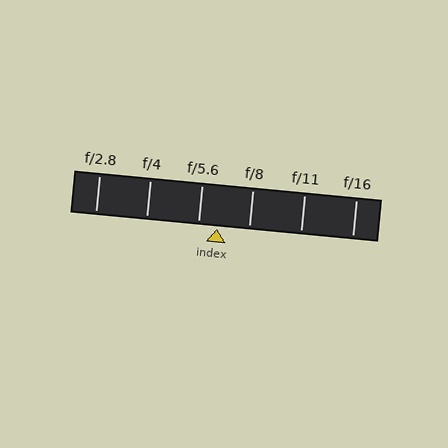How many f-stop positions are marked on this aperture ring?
There are 6 f-stop positions marked.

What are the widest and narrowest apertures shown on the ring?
The widest aperture shown is f/2.8 and the narrowest is f/16.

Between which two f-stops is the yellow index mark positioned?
The index mark is between f/5.6 and f/8.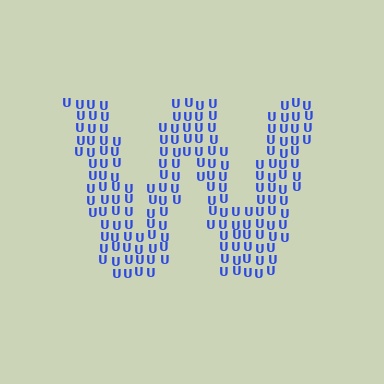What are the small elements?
The small elements are letter U's.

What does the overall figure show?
The overall figure shows the letter W.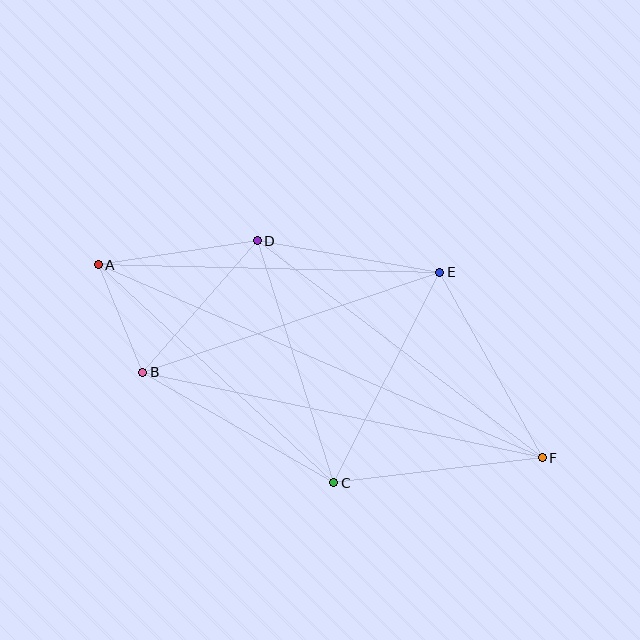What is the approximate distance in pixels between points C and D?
The distance between C and D is approximately 254 pixels.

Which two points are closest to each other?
Points A and B are closest to each other.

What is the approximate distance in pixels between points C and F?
The distance between C and F is approximately 210 pixels.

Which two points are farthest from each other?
Points A and F are farthest from each other.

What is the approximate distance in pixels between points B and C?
The distance between B and C is approximately 221 pixels.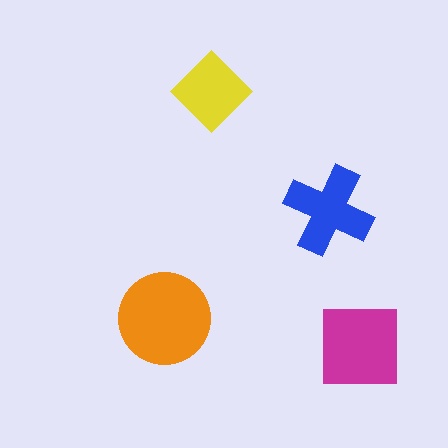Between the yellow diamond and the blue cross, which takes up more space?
The blue cross.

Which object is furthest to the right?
The magenta square is rightmost.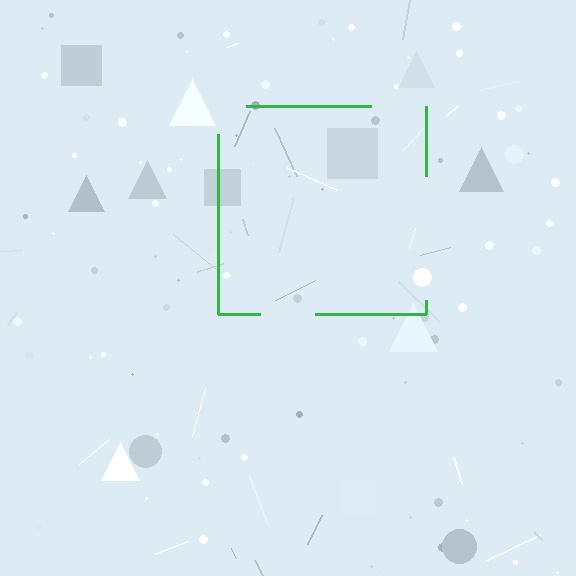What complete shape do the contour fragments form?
The contour fragments form a square.